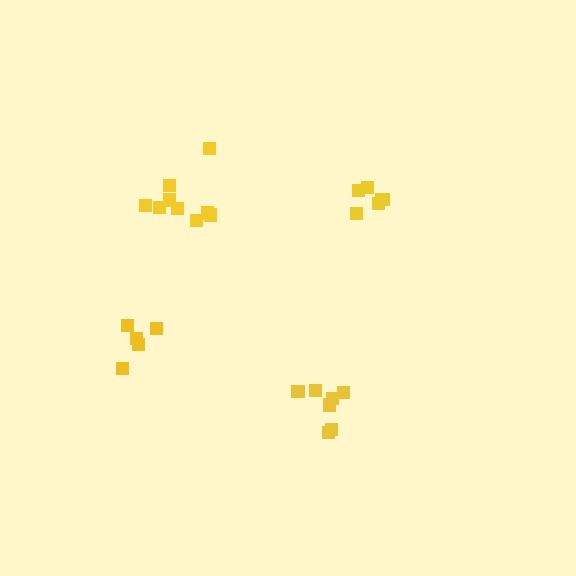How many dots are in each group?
Group 1: 7 dots, Group 2: 5 dots, Group 3: 6 dots, Group 4: 9 dots (27 total).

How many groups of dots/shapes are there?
There are 4 groups.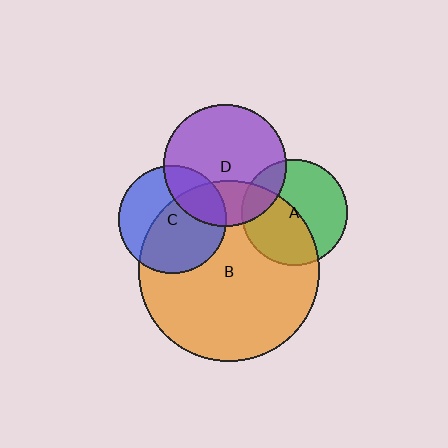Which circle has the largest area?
Circle B (orange).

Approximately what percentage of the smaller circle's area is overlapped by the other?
Approximately 45%.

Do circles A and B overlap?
Yes.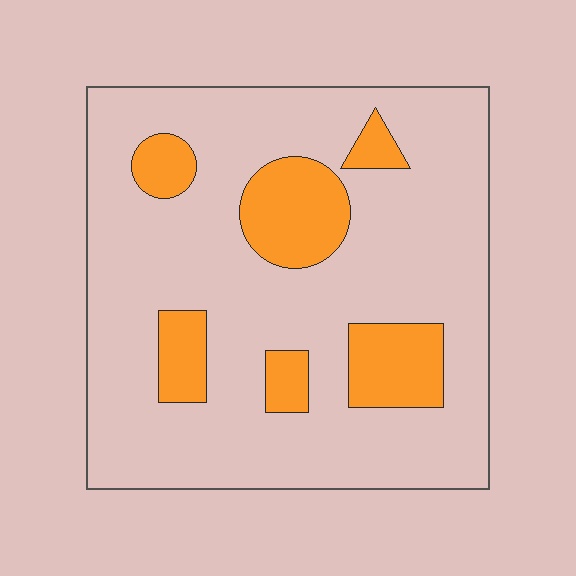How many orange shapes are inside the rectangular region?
6.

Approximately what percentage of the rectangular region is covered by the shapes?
Approximately 20%.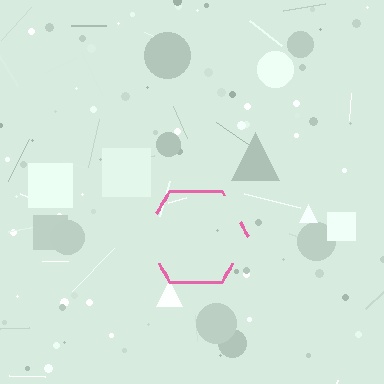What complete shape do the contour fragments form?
The contour fragments form a hexagon.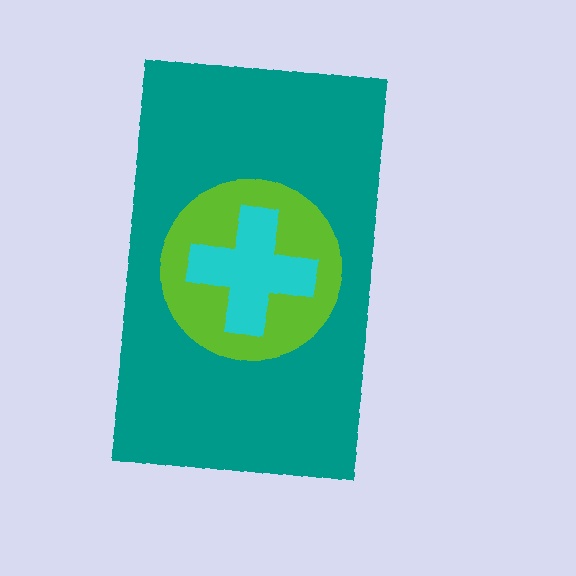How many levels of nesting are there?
3.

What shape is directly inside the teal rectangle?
The lime circle.